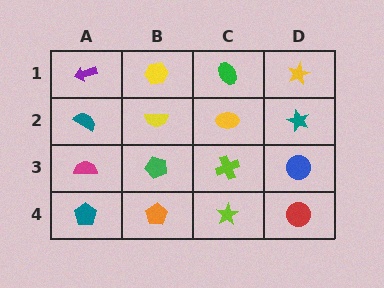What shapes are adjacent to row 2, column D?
A yellow star (row 1, column D), a blue circle (row 3, column D), a yellow ellipse (row 2, column C).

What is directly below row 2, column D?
A blue circle.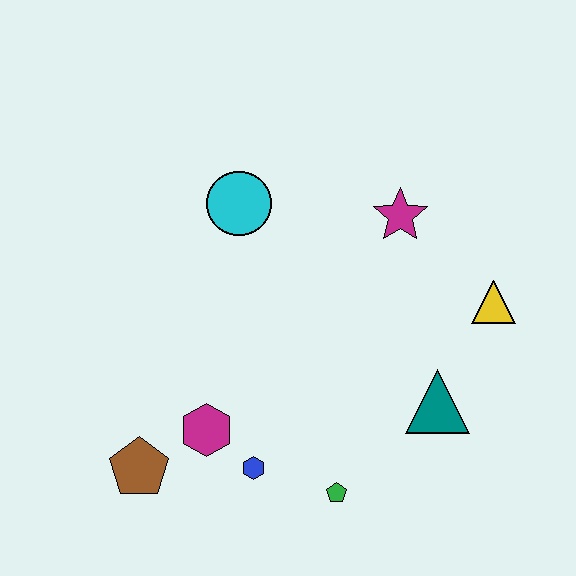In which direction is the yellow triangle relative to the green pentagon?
The yellow triangle is above the green pentagon.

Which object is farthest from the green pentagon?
The cyan circle is farthest from the green pentagon.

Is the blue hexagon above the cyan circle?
No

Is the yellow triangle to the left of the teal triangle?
No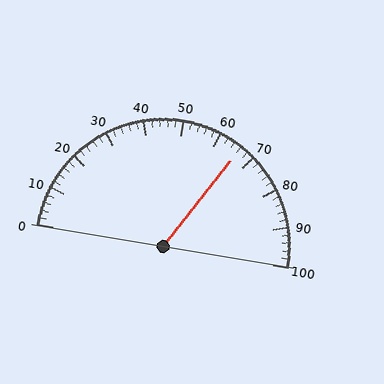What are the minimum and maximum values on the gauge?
The gauge ranges from 0 to 100.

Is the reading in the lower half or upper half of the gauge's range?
The reading is in the upper half of the range (0 to 100).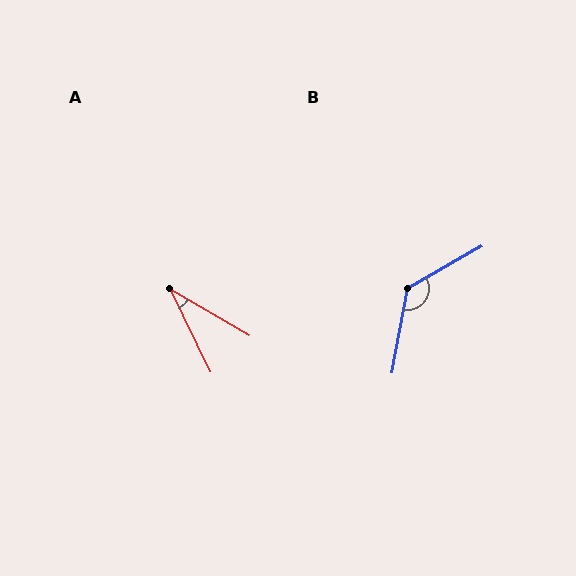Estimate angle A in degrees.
Approximately 34 degrees.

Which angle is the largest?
B, at approximately 130 degrees.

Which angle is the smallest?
A, at approximately 34 degrees.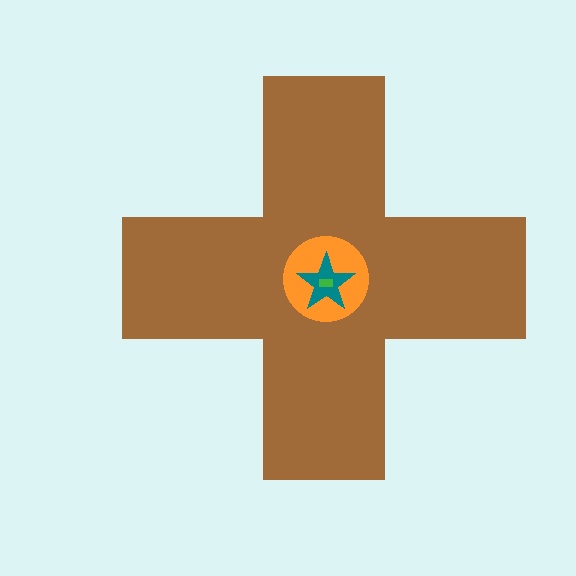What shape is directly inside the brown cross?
The orange circle.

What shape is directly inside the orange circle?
The teal star.